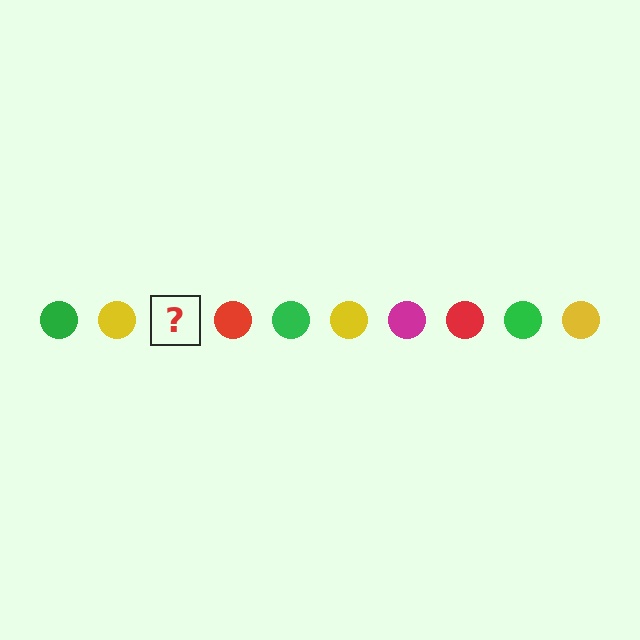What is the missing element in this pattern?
The missing element is a magenta circle.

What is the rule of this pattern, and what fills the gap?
The rule is that the pattern cycles through green, yellow, magenta, red circles. The gap should be filled with a magenta circle.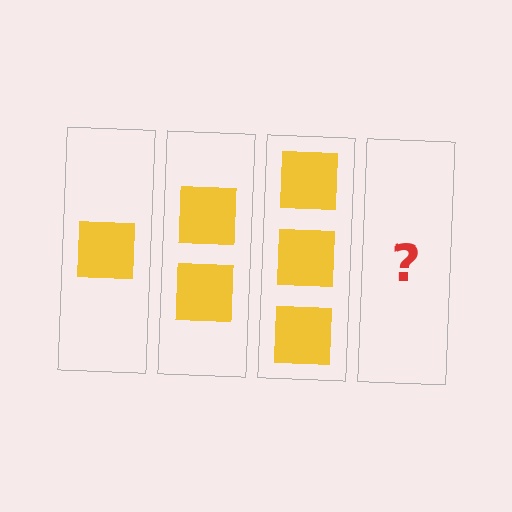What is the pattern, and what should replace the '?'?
The pattern is that each step adds one more square. The '?' should be 4 squares.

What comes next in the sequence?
The next element should be 4 squares.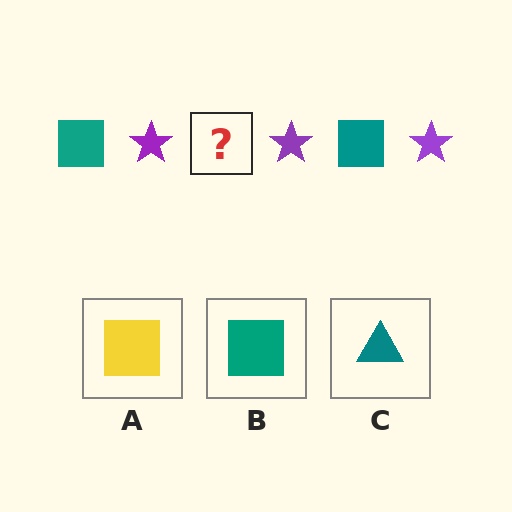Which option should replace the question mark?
Option B.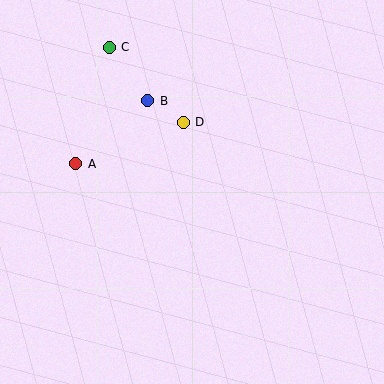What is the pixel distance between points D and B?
The distance between D and B is 42 pixels.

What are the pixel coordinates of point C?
Point C is at (109, 47).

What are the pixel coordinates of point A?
Point A is at (76, 164).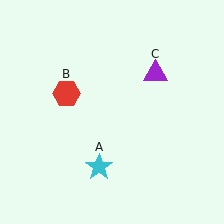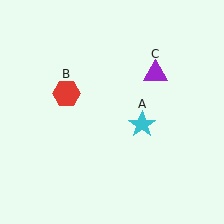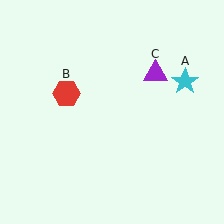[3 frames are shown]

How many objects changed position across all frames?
1 object changed position: cyan star (object A).